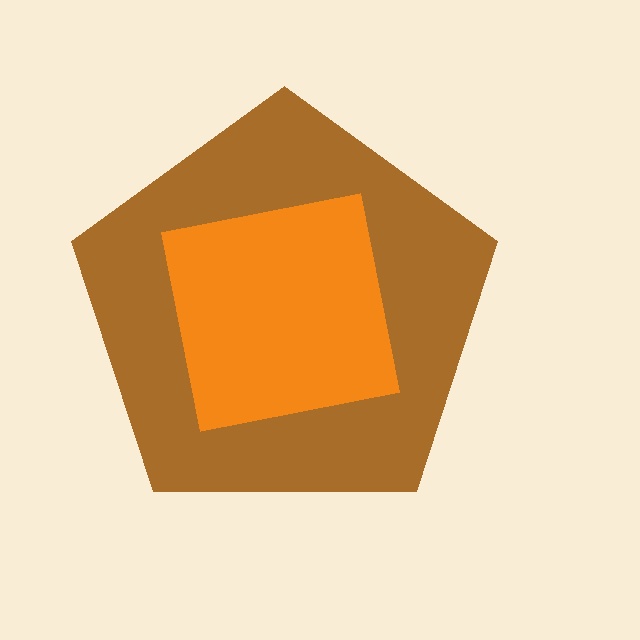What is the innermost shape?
The orange square.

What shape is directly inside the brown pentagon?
The orange square.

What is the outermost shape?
The brown pentagon.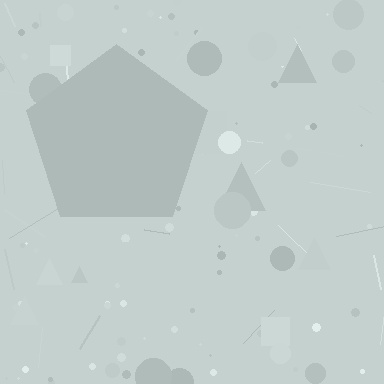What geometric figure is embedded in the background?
A pentagon is embedded in the background.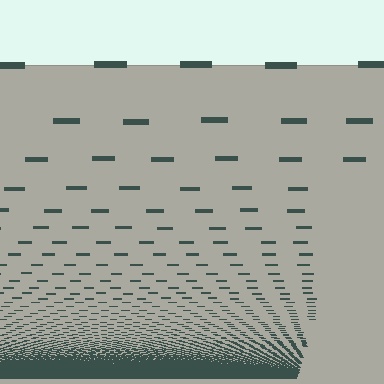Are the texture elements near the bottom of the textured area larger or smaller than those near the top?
Smaller. The gradient is inverted — elements near the bottom are smaller and denser.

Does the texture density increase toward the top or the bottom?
Density increases toward the bottom.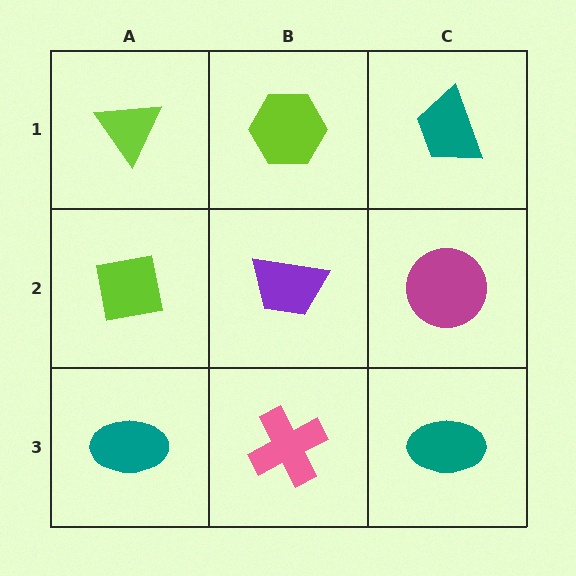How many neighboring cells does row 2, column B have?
4.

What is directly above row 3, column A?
A lime square.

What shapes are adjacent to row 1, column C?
A magenta circle (row 2, column C), a lime hexagon (row 1, column B).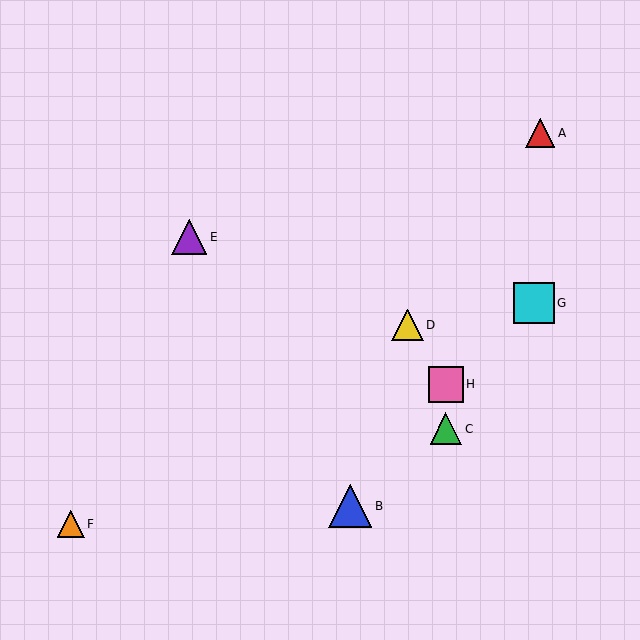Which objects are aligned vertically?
Objects C, H are aligned vertically.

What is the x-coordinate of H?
Object H is at x≈446.